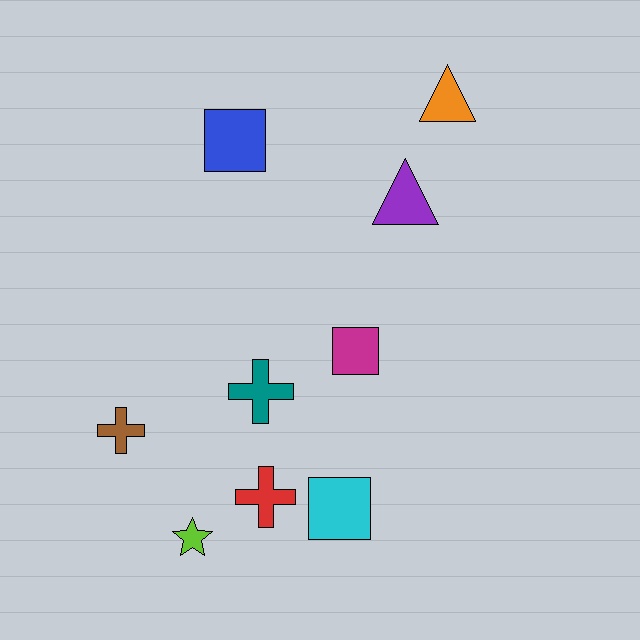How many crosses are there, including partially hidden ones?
There are 3 crosses.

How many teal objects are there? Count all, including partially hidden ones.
There is 1 teal object.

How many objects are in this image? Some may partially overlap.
There are 9 objects.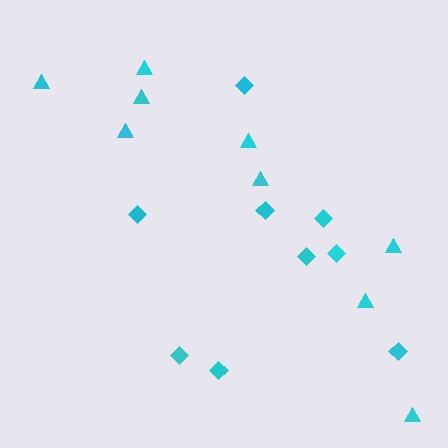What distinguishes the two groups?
There are 2 groups: one group of triangles (9) and one group of diamonds (9).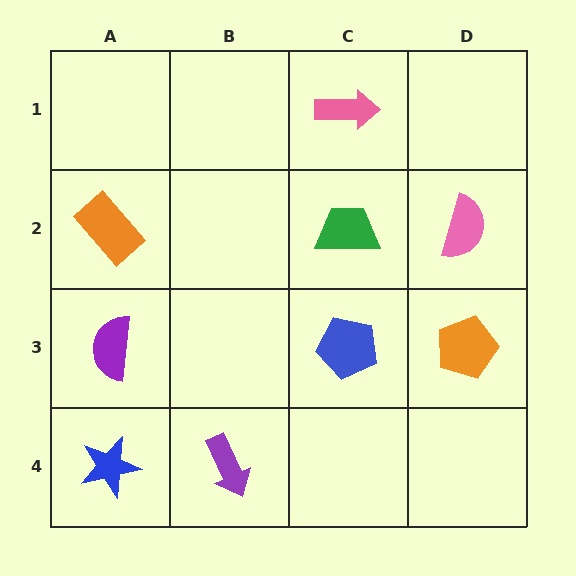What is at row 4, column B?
A purple arrow.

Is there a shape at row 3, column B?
No, that cell is empty.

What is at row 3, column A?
A purple semicircle.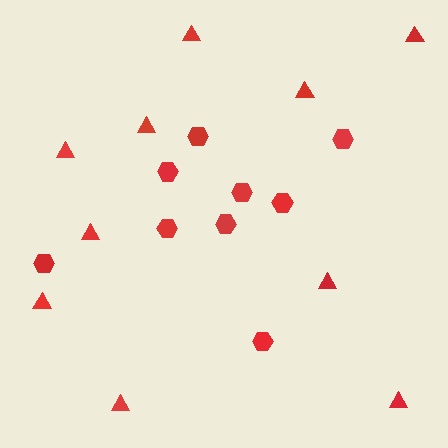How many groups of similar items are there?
There are 2 groups: one group of hexagons (9) and one group of triangles (10).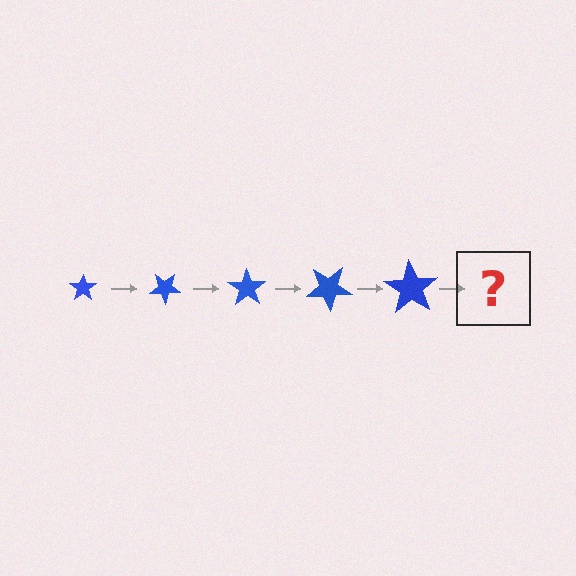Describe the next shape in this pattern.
It should be a star, larger than the previous one and rotated 175 degrees from the start.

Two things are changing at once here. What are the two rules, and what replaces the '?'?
The two rules are that the star grows larger each step and it rotates 35 degrees each step. The '?' should be a star, larger than the previous one and rotated 175 degrees from the start.